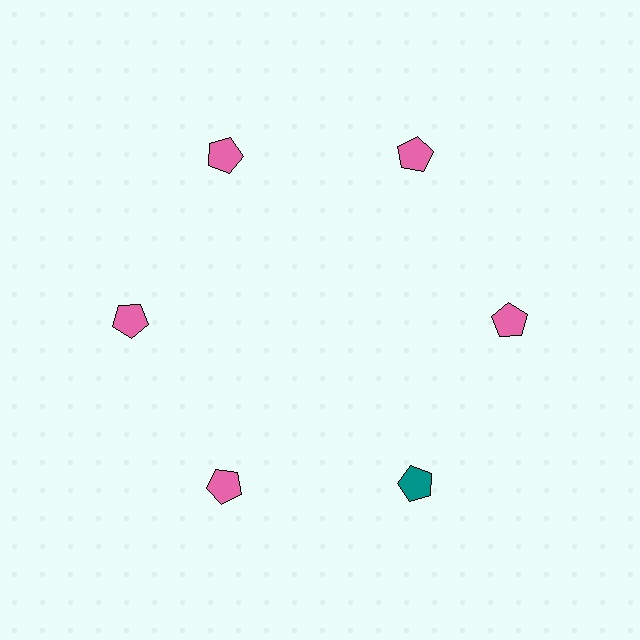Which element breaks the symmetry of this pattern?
The teal pentagon at roughly the 5 o'clock position breaks the symmetry. All other shapes are pink pentagons.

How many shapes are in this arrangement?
There are 6 shapes arranged in a ring pattern.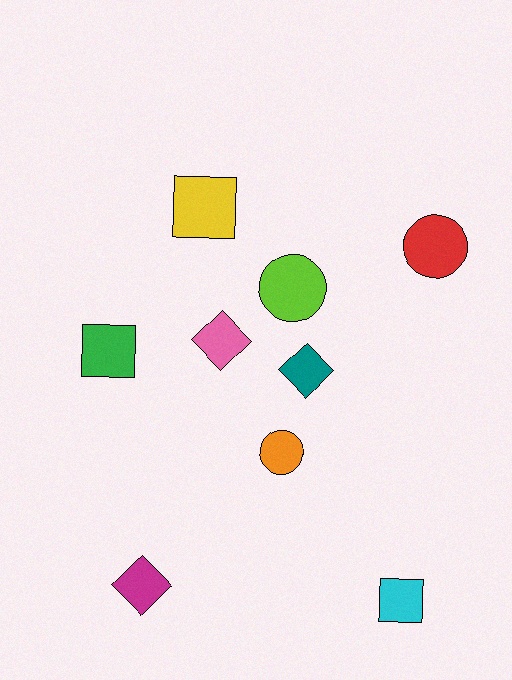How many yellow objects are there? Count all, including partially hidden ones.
There is 1 yellow object.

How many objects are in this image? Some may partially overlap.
There are 9 objects.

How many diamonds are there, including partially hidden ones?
There are 3 diamonds.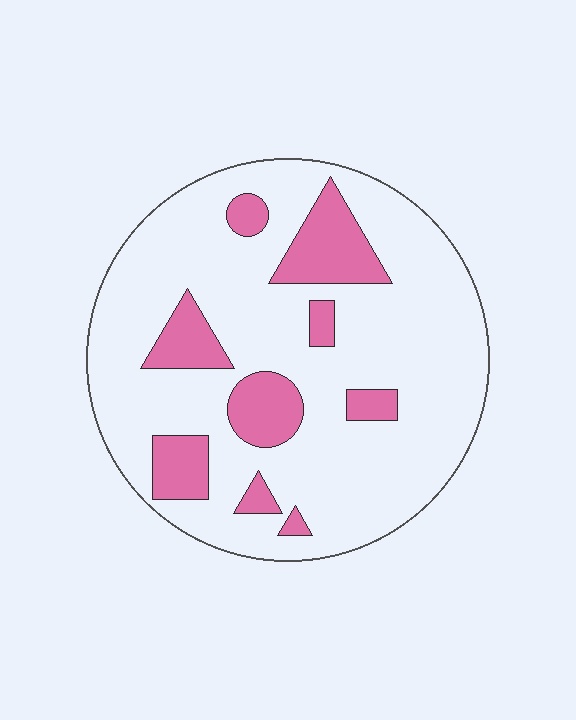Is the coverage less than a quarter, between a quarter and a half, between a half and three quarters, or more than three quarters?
Less than a quarter.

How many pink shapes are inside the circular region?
9.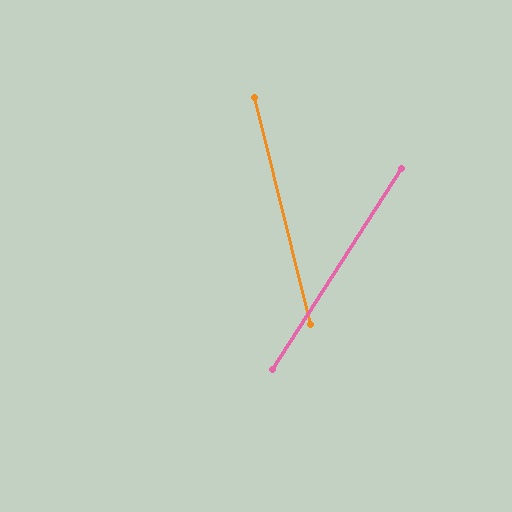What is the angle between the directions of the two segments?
Approximately 47 degrees.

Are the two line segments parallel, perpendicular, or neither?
Neither parallel nor perpendicular — they differ by about 47°.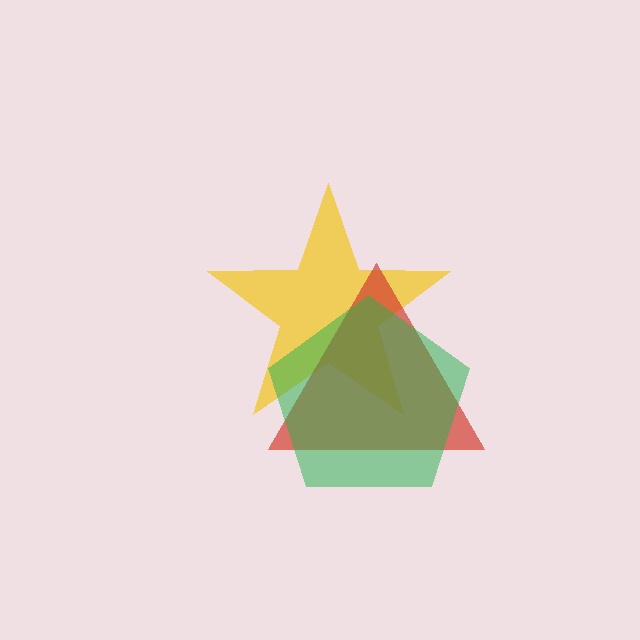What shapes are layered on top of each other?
The layered shapes are: a yellow star, a red triangle, a green pentagon.